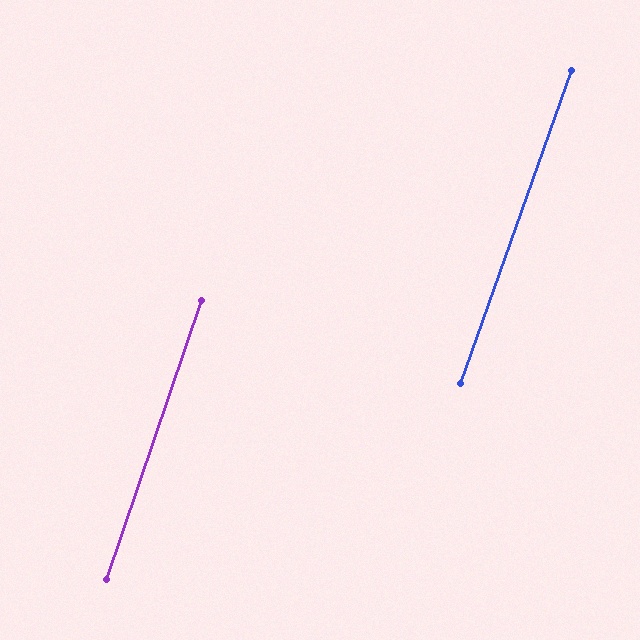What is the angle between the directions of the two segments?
Approximately 1 degree.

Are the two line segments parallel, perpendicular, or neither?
Parallel — their directions differ by only 0.7°.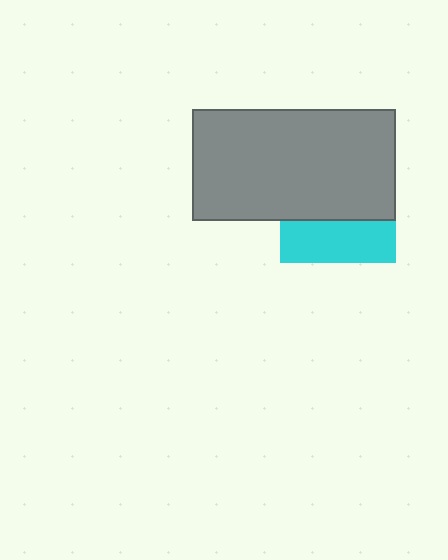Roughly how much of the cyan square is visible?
A small part of it is visible (roughly 36%).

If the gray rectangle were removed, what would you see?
You would see the complete cyan square.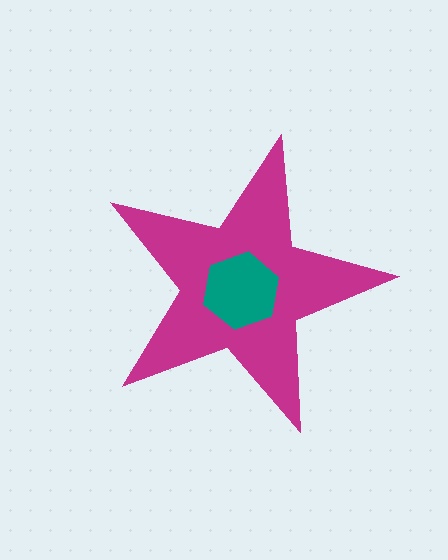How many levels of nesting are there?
2.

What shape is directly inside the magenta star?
The teal hexagon.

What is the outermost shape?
The magenta star.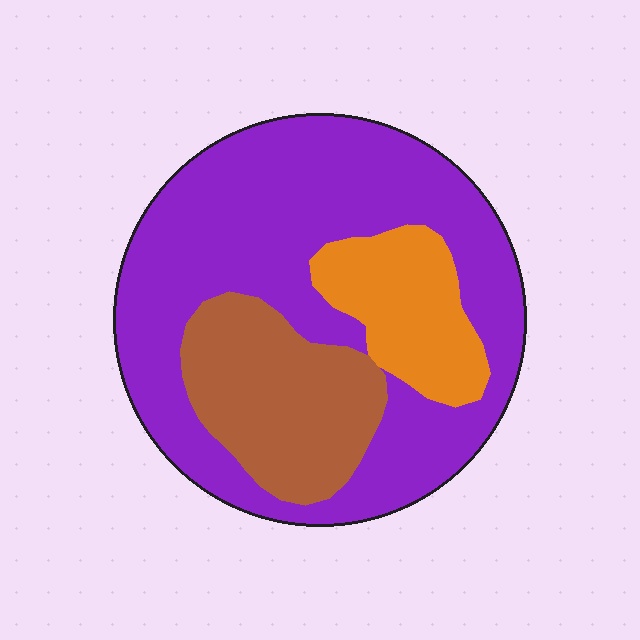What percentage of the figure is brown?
Brown covers about 20% of the figure.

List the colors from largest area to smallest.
From largest to smallest: purple, brown, orange.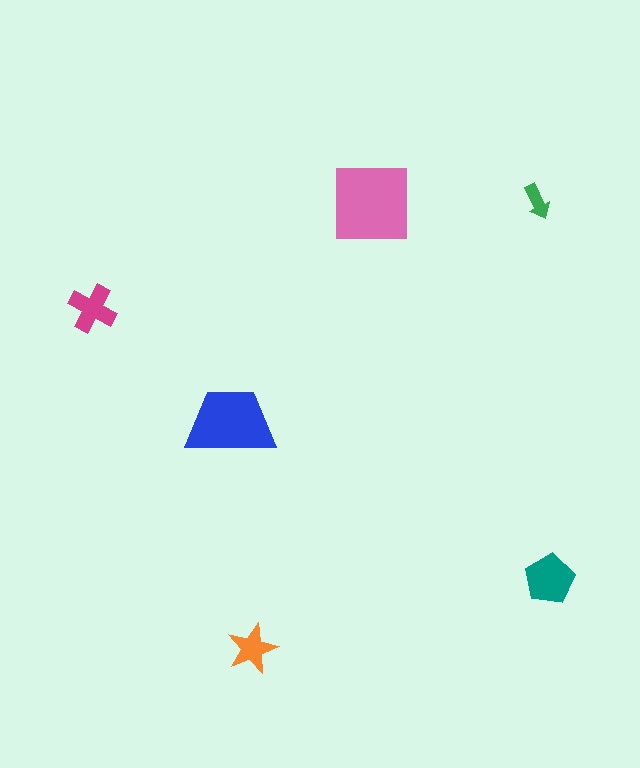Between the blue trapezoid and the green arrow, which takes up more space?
The blue trapezoid.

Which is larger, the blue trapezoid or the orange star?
The blue trapezoid.